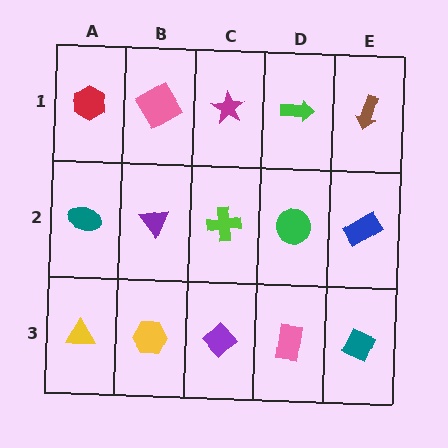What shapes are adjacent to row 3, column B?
A purple triangle (row 2, column B), a yellow triangle (row 3, column A), a purple diamond (row 3, column C).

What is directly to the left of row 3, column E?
A pink rectangle.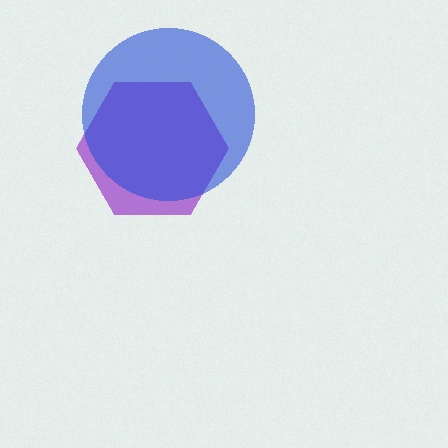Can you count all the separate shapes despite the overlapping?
Yes, there are 2 separate shapes.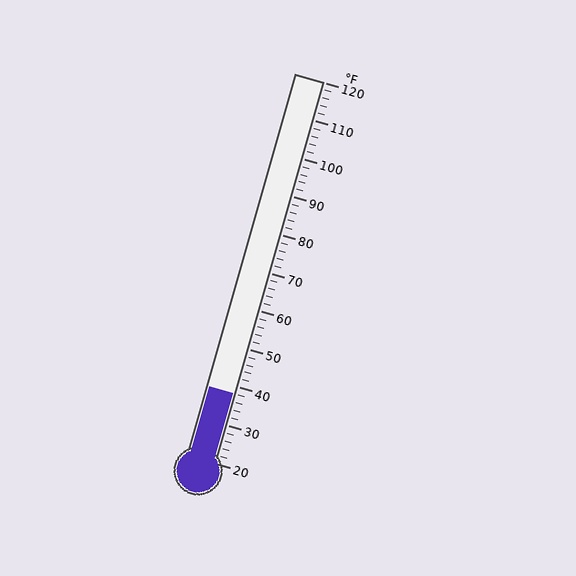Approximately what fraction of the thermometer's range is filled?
The thermometer is filled to approximately 20% of its range.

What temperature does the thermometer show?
The thermometer shows approximately 38°F.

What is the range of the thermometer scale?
The thermometer scale ranges from 20°F to 120°F.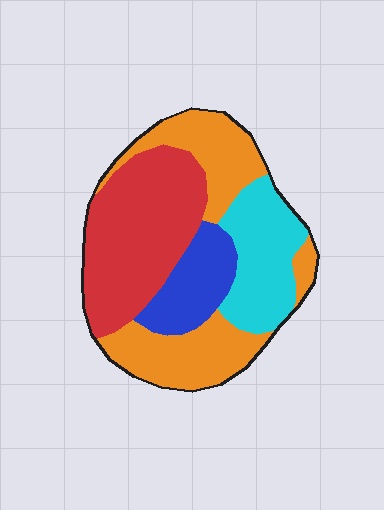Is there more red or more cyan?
Red.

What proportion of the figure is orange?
Orange covers about 35% of the figure.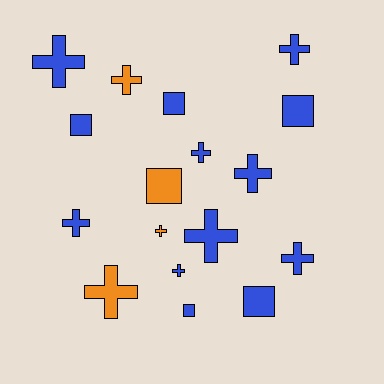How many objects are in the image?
There are 17 objects.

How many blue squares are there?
There are 5 blue squares.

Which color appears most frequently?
Blue, with 13 objects.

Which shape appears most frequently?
Cross, with 11 objects.